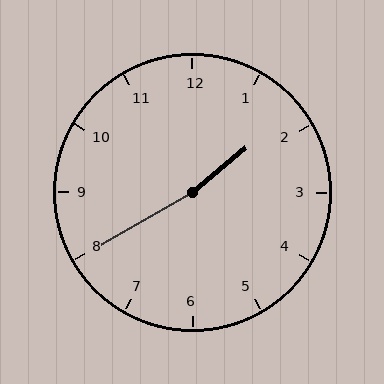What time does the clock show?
1:40.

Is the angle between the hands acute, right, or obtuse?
It is obtuse.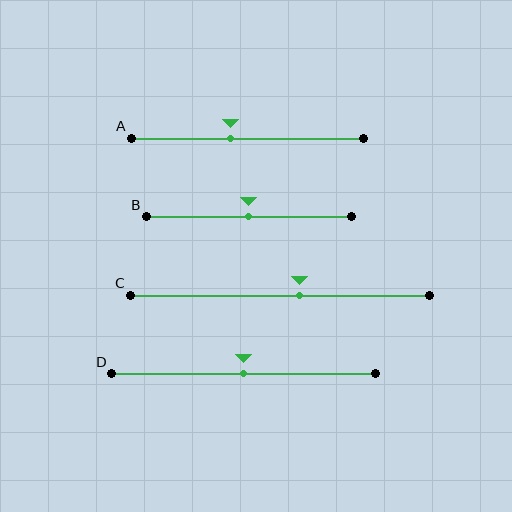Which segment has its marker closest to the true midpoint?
Segment B has its marker closest to the true midpoint.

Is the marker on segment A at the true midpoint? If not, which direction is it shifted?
No, the marker on segment A is shifted to the left by about 7% of the segment length.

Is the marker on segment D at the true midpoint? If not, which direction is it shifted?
Yes, the marker on segment D is at the true midpoint.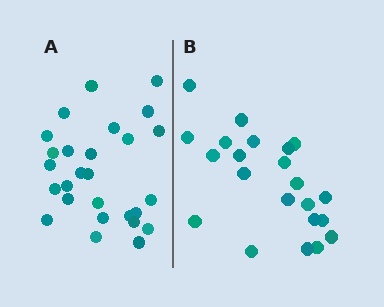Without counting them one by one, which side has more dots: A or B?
Region A (the left region) has more dots.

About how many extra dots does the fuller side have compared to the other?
Region A has about 5 more dots than region B.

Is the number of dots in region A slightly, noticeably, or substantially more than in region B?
Region A has only slightly more — the two regions are fairly close. The ratio is roughly 1.2 to 1.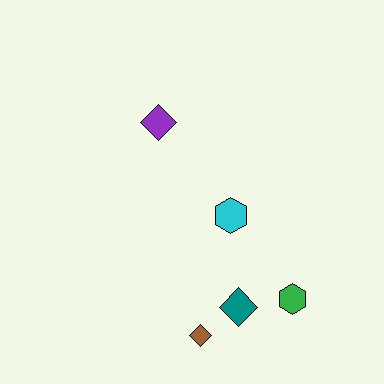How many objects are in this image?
There are 5 objects.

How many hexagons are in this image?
There are 2 hexagons.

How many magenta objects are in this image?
There are no magenta objects.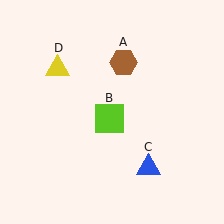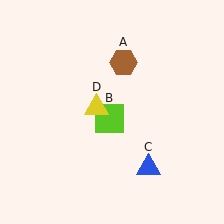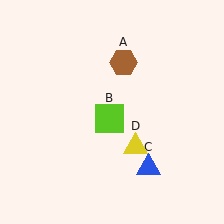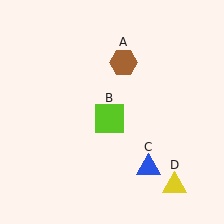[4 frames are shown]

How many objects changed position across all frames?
1 object changed position: yellow triangle (object D).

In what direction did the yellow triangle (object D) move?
The yellow triangle (object D) moved down and to the right.